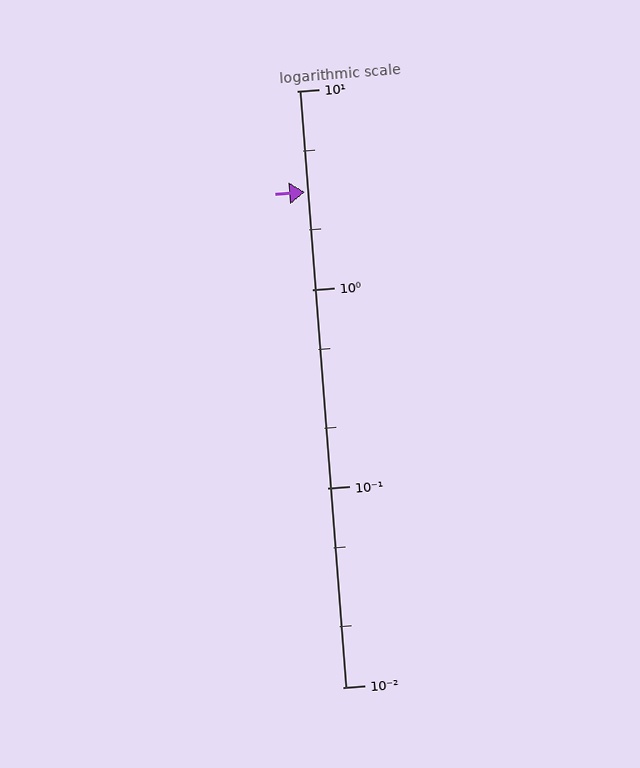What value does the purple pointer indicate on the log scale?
The pointer indicates approximately 3.1.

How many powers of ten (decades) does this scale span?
The scale spans 3 decades, from 0.01 to 10.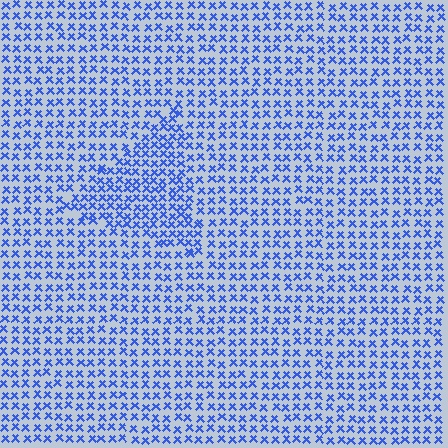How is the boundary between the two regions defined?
The boundary is defined by a change in element density (approximately 1.5x ratio). All elements are the same color, size, and shape.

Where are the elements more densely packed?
The elements are more densely packed inside the triangle boundary.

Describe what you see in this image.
The image contains small blue elements arranged at two different densities. A triangle-shaped region is visible where the elements are more densely packed than the surrounding area.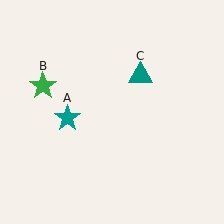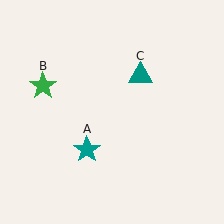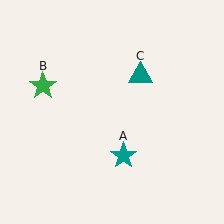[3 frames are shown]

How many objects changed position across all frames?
1 object changed position: teal star (object A).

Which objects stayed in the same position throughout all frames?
Green star (object B) and teal triangle (object C) remained stationary.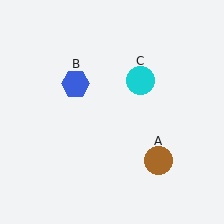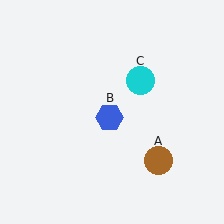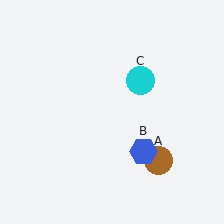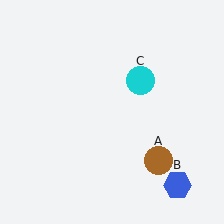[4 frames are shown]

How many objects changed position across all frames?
1 object changed position: blue hexagon (object B).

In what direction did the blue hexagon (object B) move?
The blue hexagon (object B) moved down and to the right.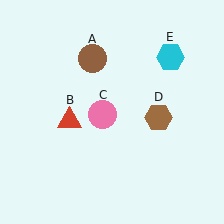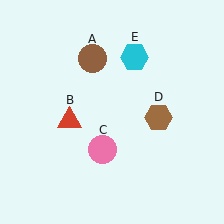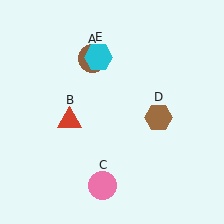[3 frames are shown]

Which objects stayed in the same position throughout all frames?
Brown circle (object A) and red triangle (object B) and brown hexagon (object D) remained stationary.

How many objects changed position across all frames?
2 objects changed position: pink circle (object C), cyan hexagon (object E).